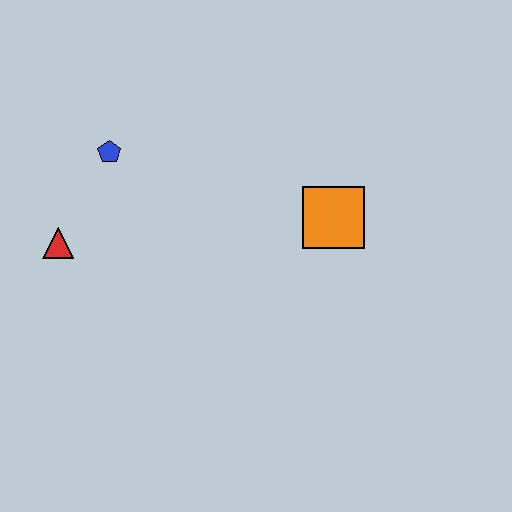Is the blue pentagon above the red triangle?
Yes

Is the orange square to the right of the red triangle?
Yes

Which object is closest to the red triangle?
The blue pentagon is closest to the red triangle.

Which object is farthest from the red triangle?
The orange square is farthest from the red triangle.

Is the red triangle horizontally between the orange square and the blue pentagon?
No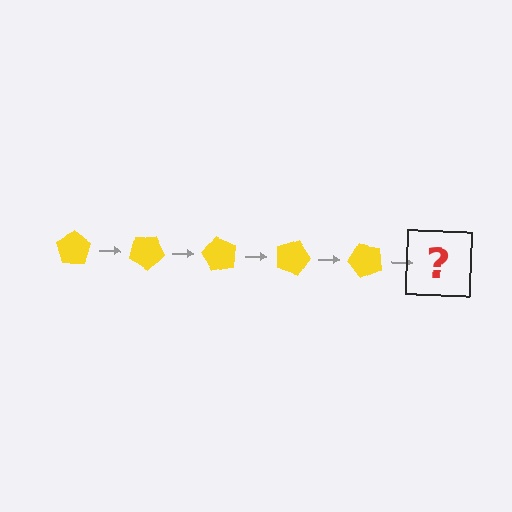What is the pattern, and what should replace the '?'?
The pattern is that the pentagon rotates 30 degrees each step. The '?' should be a yellow pentagon rotated 150 degrees.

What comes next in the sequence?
The next element should be a yellow pentagon rotated 150 degrees.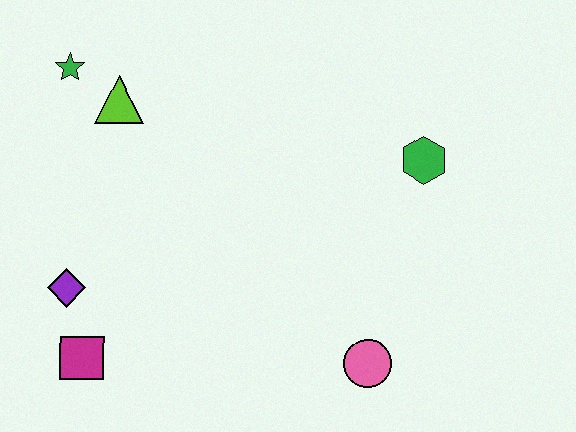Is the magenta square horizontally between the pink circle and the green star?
Yes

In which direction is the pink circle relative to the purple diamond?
The pink circle is to the right of the purple diamond.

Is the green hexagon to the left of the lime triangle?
No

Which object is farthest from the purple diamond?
The green hexagon is farthest from the purple diamond.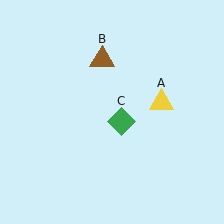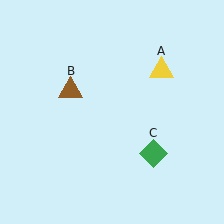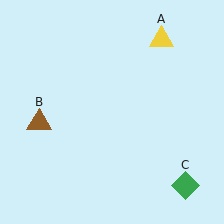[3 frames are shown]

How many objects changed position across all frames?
3 objects changed position: yellow triangle (object A), brown triangle (object B), green diamond (object C).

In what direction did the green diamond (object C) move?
The green diamond (object C) moved down and to the right.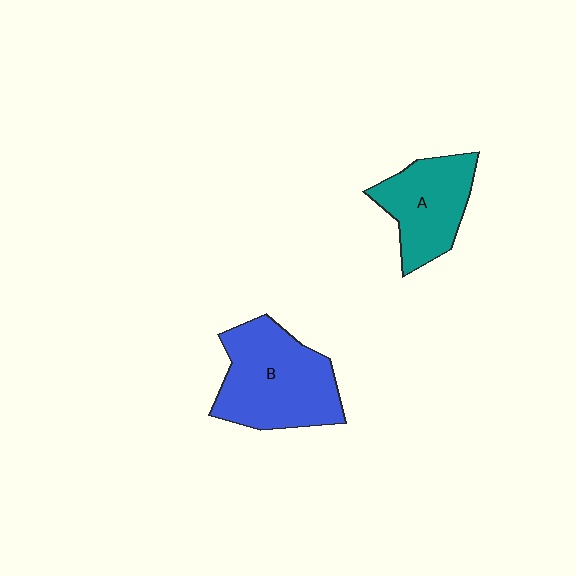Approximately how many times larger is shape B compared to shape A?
Approximately 1.4 times.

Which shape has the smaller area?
Shape A (teal).